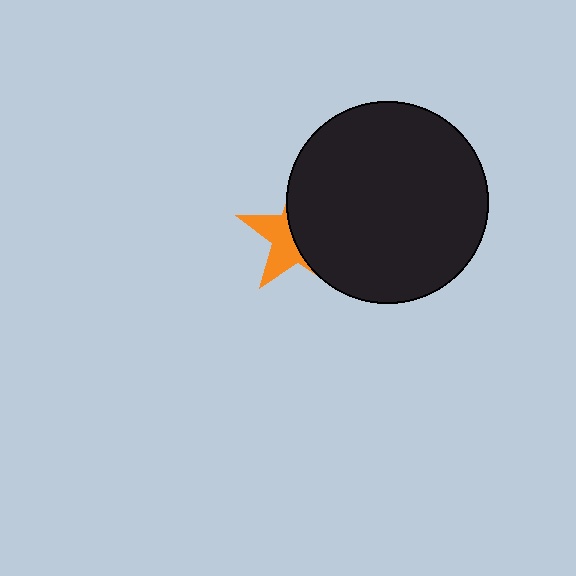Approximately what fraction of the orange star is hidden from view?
Roughly 59% of the orange star is hidden behind the black circle.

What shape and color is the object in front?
The object in front is a black circle.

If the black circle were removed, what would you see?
You would see the complete orange star.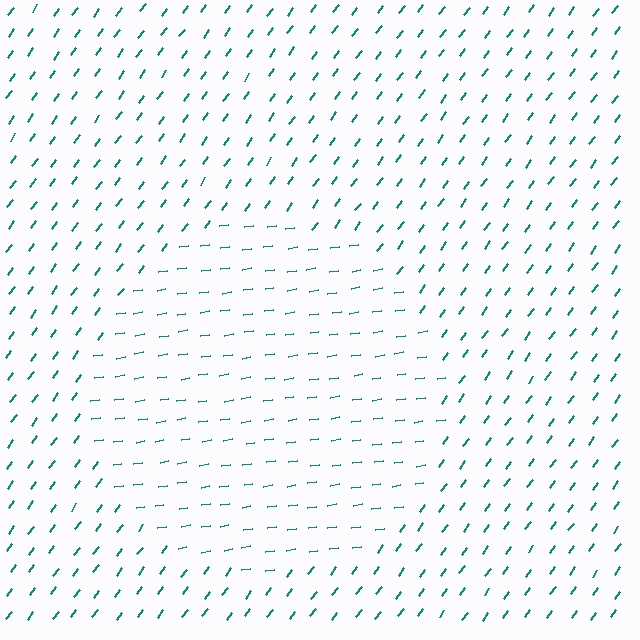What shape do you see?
I see a circle.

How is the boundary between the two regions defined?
The boundary is defined purely by a change in line orientation (approximately 45 degrees difference). All lines are the same color and thickness.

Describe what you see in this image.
The image is filled with small teal line segments. A circle region in the image has lines oriented differently from the surrounding lines, creating a visible texture boundary.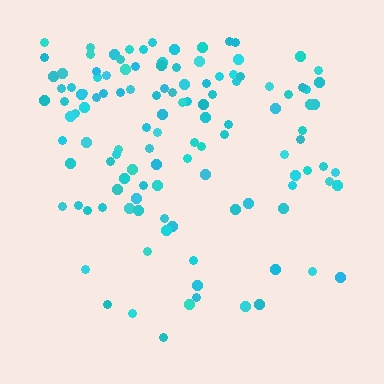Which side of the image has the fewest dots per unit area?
The bottom.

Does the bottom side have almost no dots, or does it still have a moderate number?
Still a moderate number, just noticeably fewer than the top.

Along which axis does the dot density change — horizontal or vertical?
Vertical.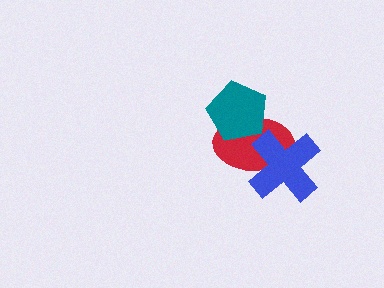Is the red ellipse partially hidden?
Yes, it is partially covered by another shape.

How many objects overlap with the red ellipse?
2 objects overlap with the red ellipse.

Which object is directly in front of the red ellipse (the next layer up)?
The teal pentagon is directly in front of the red ellipse.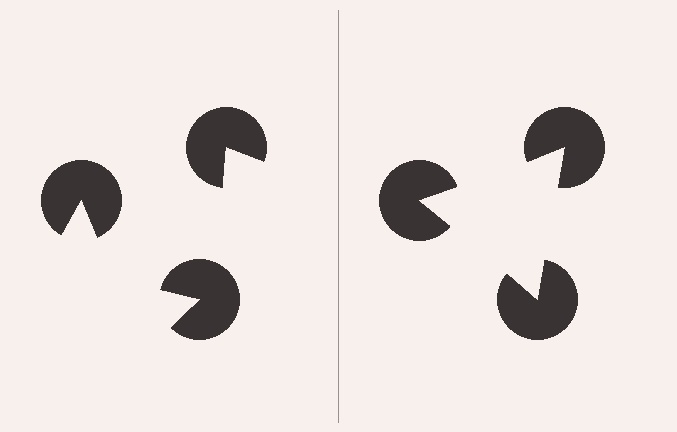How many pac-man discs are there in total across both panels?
6 — 3 on each side.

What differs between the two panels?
The pac-man discs are positioned identically on both sides; only the wedge orientations differ. On the right they align to a triangle; on the left they are misaligned.